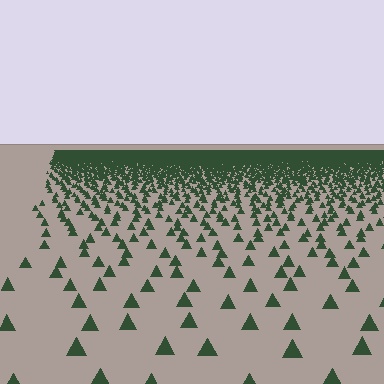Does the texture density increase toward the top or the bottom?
Density increases toward the top.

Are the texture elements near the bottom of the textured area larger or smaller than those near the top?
Larger. Near the bottom, elements are closer to the viewer and appear at a bigger on-screen size.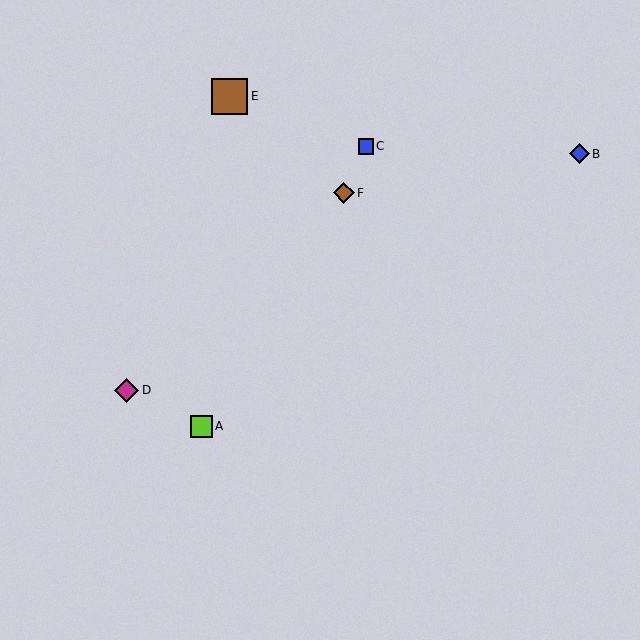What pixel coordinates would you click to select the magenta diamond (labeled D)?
Click at (127, 390) to select the magenta diamond D.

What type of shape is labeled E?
Shape E is a brown square.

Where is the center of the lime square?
The center of the lime square is at (201, 426).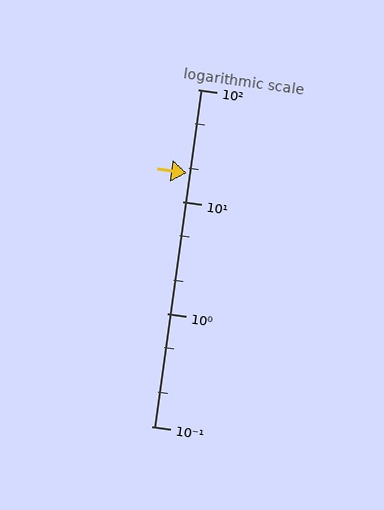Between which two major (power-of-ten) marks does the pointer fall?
The pointer is between 10 and 100.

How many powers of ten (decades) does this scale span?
The scale spans 3 decades, from 0.1 to 100.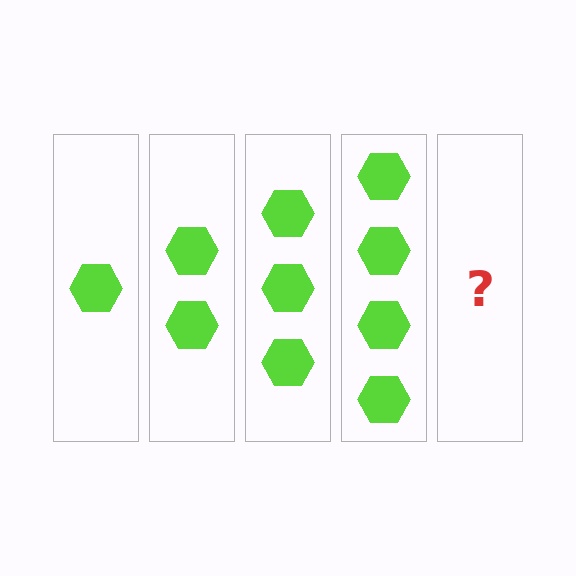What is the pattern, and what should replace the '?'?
The pattern is that each step adds one more hexagon. The '?' should be 5 hexagons.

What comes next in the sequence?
The next element should be 5 hexagons.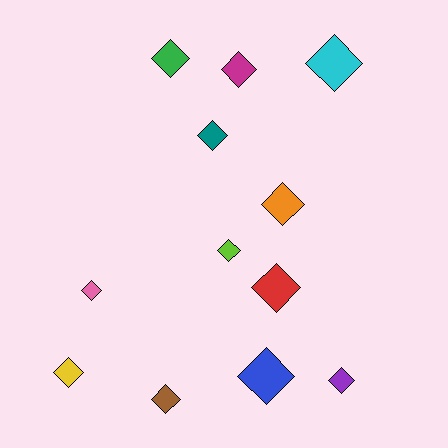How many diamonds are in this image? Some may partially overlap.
There are 12 diamonds.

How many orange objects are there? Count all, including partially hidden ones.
There is 1 orange object.